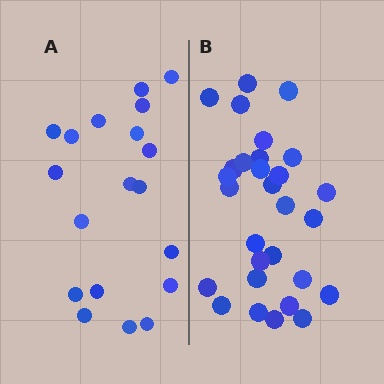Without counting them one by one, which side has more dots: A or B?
Region B (the right region) has more dots.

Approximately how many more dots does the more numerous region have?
Region B has roughly 10 or so more dots than region A.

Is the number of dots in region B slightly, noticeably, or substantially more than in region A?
Region B has substantially more. The ratio is roughly 1.5 to 1.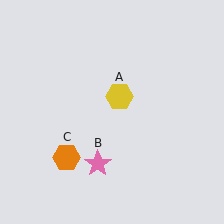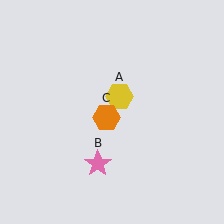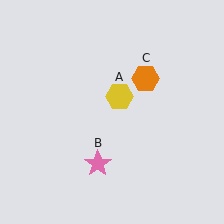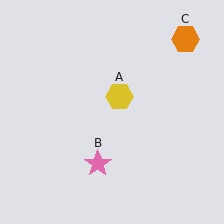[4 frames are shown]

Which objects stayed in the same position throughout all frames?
Yellow hexagon (object A) and pink star (object B) remained stationary.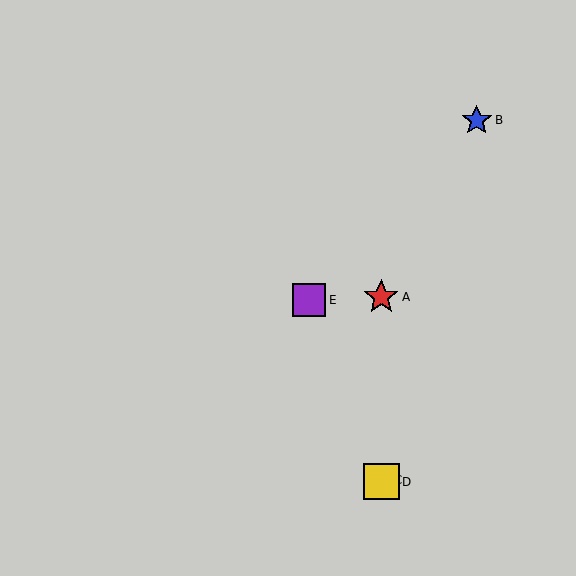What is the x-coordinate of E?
Object E is at x≈309.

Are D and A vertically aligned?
Yes, both are at x≈381.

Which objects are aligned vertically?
Objects A, C, D are aligned vertically.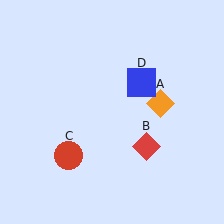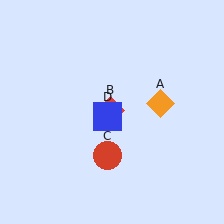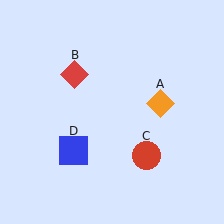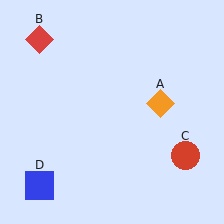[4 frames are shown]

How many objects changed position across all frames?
3 objects changed position: red diamond (object B), red circle (object C), blue square (object D).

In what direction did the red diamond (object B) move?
The red diamond (object B) moved up and to the left.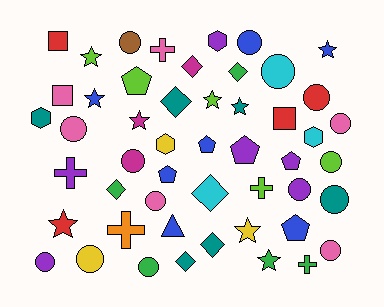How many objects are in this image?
There are 50 objects.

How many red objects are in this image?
There are 4 red objects.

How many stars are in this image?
There are 9 stars.